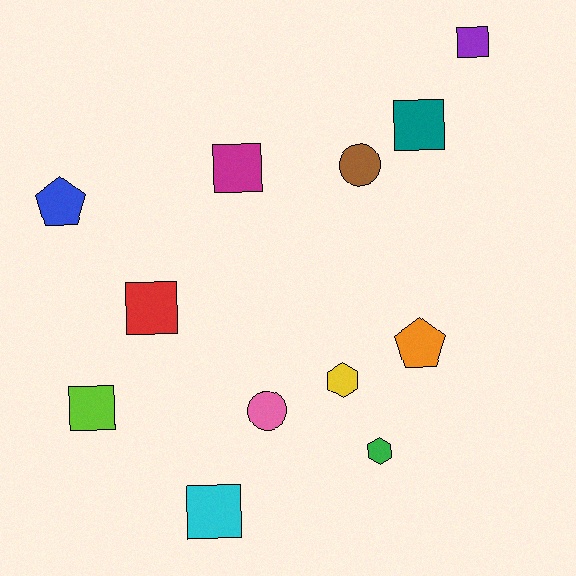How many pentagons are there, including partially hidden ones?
There are 2 pentagons.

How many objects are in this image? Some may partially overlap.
There are 12 objects.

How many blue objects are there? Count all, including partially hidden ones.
There is 1 blue object.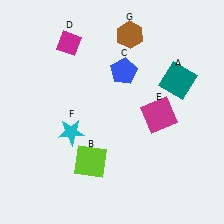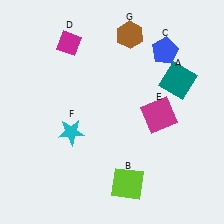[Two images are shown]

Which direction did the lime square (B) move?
The lime square (B) moved right.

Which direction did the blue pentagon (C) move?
The blue pentagon (C) moved right.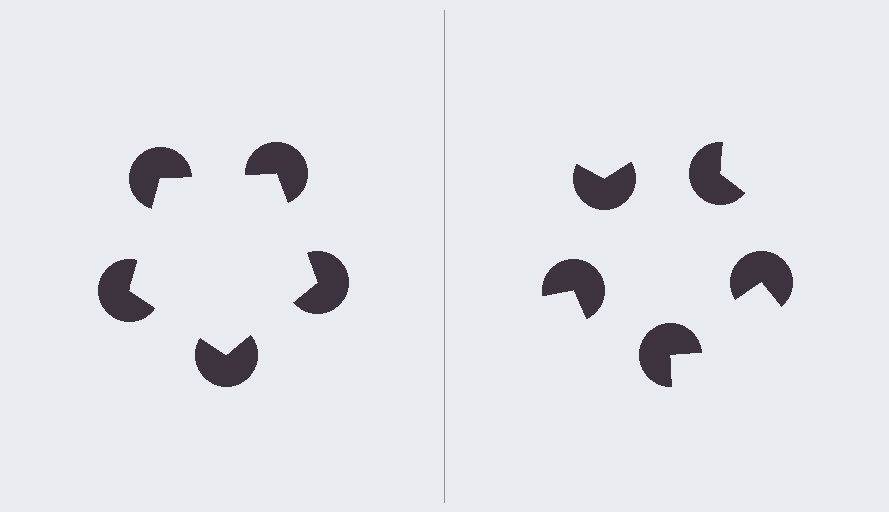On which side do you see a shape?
An illusory pentagon appears on the left side. On the right side the wedge cuts are rotated, so no coherent shape forms.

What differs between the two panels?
The pac-man discs are positioned identically on both sides; only the wedge orientations differ. On the left they align to a pentagon; on the right they are misaligned.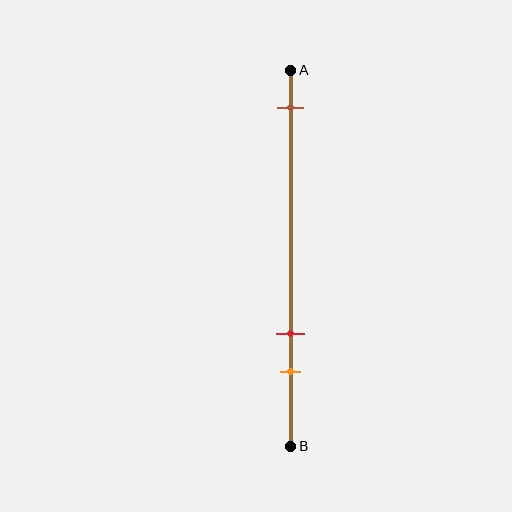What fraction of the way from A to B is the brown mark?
The brown mark is approximately 10% (0.1) of the way from A to B.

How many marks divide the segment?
There are 3 marks dividing the segment.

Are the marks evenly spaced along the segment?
No, the marks are not evenly spaced.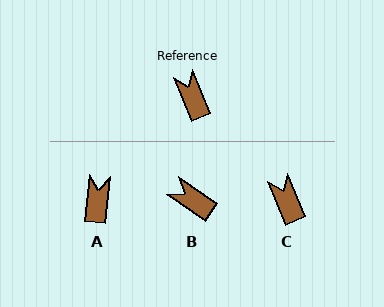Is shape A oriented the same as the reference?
No, it is off by about 28 degrees.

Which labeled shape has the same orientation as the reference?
C.